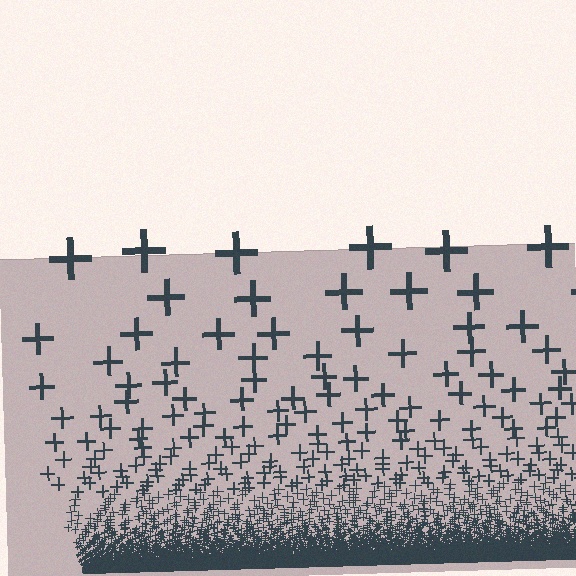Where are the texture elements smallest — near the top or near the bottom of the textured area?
Near the bottom.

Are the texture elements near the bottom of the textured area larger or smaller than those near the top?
Smaller. The gradient is inverted — elements near the bottom are smaller and denser.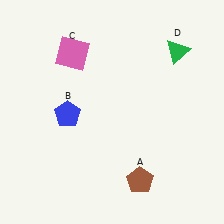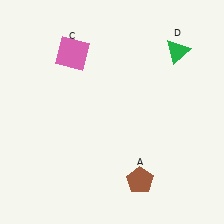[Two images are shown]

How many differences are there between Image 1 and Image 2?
There is 1 difference between the two images.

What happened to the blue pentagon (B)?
The blue pentagon (B) was removed in Image 2. It was in the bottom-left area of Image 1.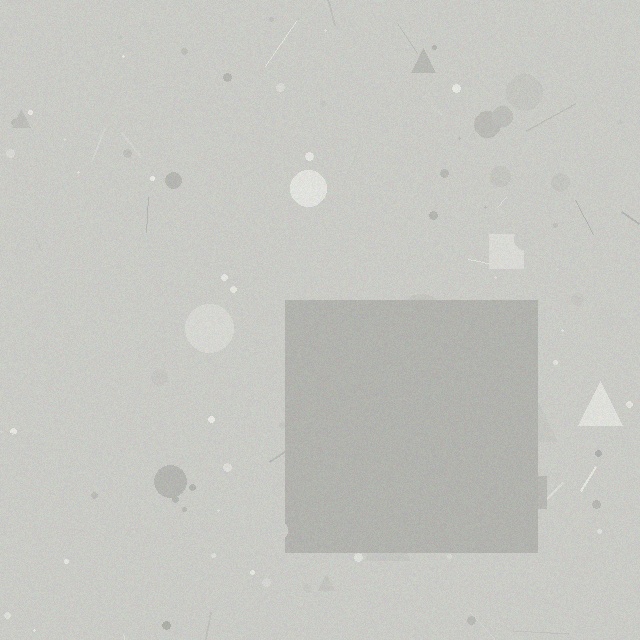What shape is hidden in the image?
A square is hidden in the image.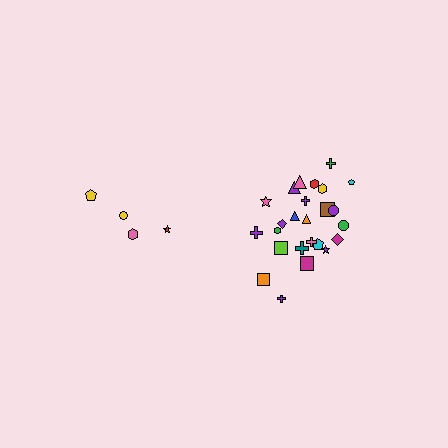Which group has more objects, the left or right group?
The right group.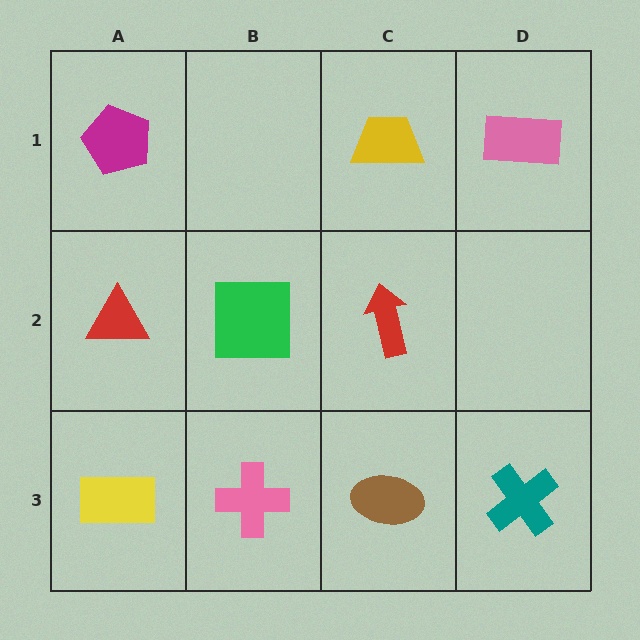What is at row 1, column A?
A magenta pentagon.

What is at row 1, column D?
A pink rectangle.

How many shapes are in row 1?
3 shapes.